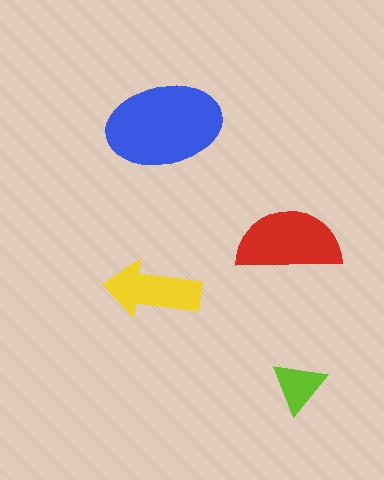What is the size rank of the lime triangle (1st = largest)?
4th.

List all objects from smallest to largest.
The lime triangle, the yellow arrow, the red semicircle, the blue ellipse.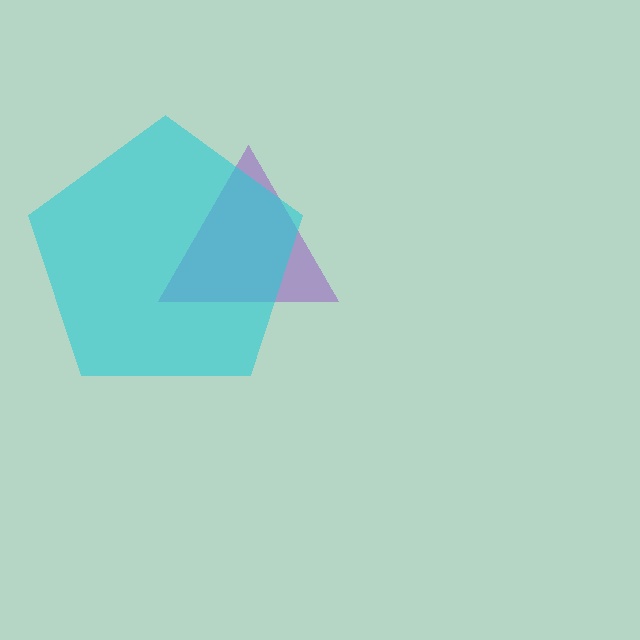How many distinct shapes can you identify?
There are 2 distinct shapes: a purple triangle, a cyan pentagon.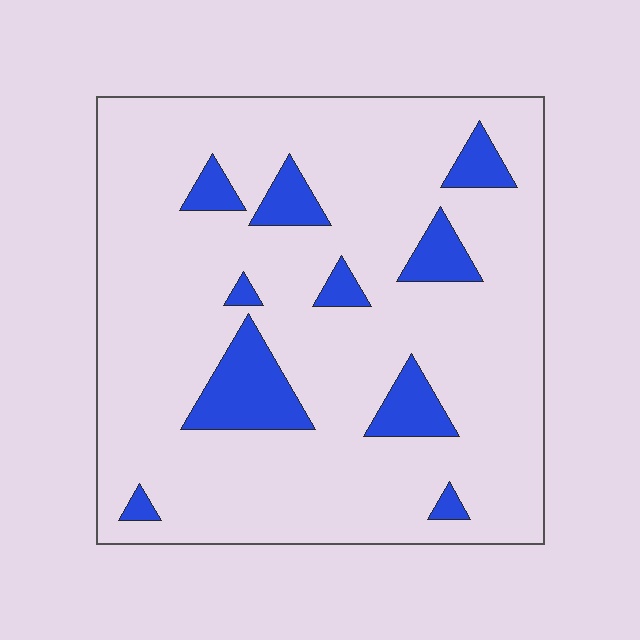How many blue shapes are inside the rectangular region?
10.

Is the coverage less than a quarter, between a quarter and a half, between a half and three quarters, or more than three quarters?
Less than a quarter.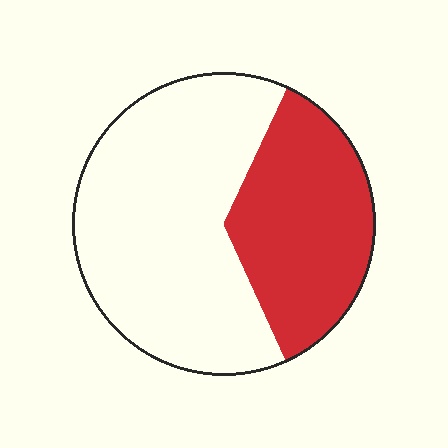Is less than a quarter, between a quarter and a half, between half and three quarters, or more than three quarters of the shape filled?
Between a quarter and a half.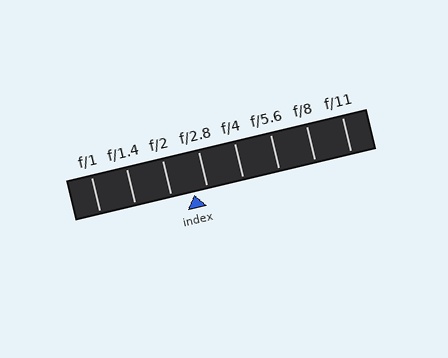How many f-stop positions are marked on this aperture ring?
There are 8 f-stop positions marked.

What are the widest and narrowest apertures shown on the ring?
The widest aperture shown is f/1 and the narrowest is f/11.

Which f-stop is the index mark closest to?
The index mark is closest to f/2.8.